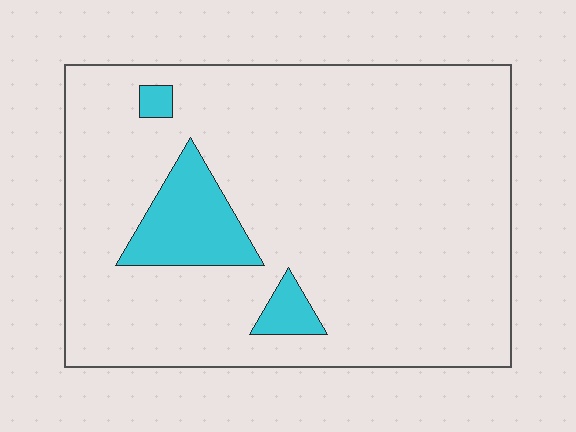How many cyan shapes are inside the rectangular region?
3.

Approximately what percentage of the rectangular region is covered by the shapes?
Approximately 10%.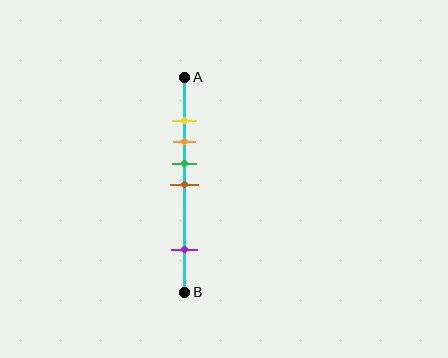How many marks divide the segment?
There are 5 marks dividing the segment.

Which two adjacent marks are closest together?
The yellow and orange marks are the closest adjacent pair.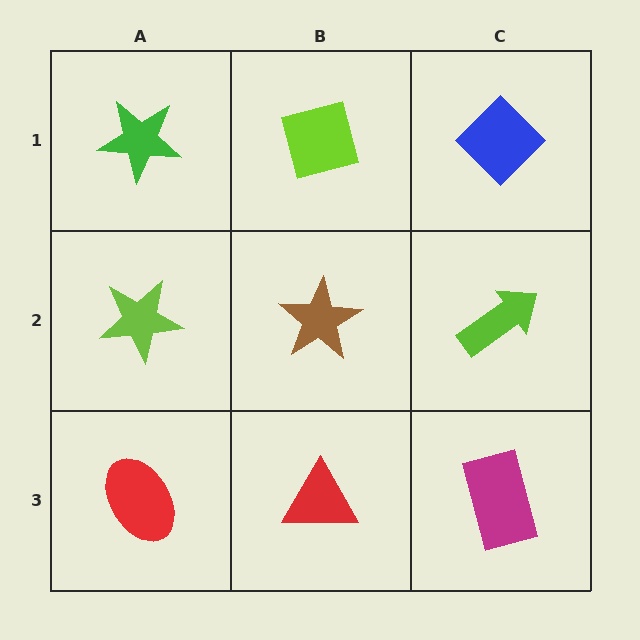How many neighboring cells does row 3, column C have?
2.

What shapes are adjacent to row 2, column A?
A green star (row 1, column A), a red ellipse (row 3, column A), a brown star (row 2, column B).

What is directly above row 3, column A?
A lime star.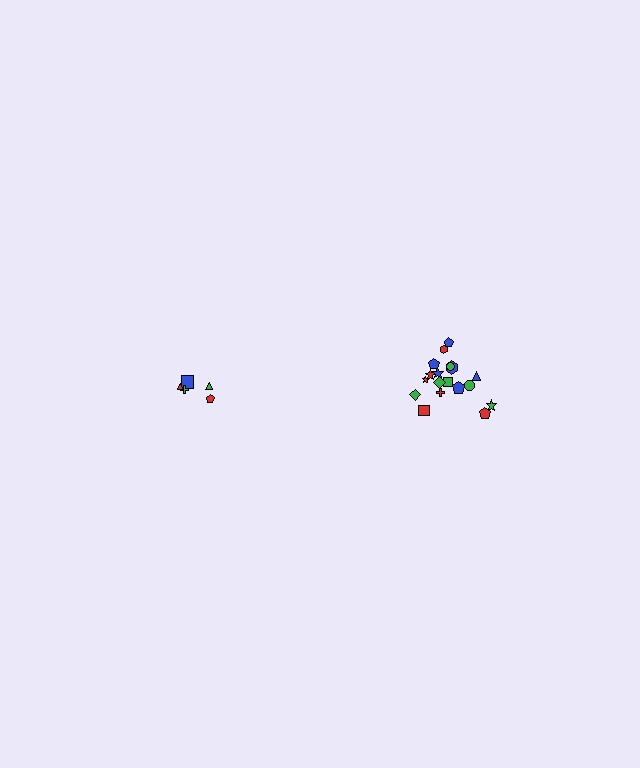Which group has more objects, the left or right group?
The right group.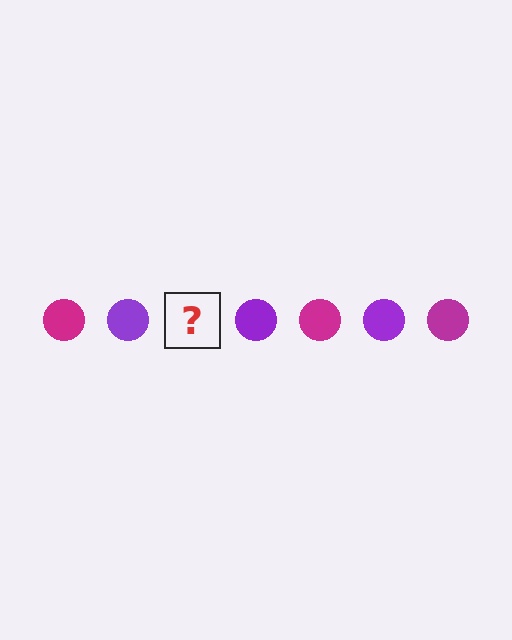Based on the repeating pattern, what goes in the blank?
The blank should be a magenta circle.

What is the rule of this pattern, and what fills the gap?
The rule is that the pattern cycles through magenta, purple circles. The gap should be filled with a magenta circle.